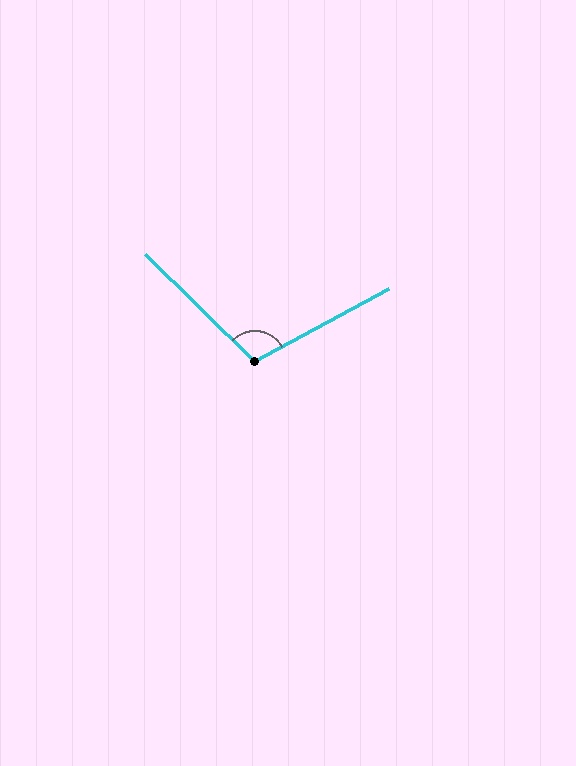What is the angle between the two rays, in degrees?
Approximately 107 degrees.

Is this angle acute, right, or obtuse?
It is obtuse.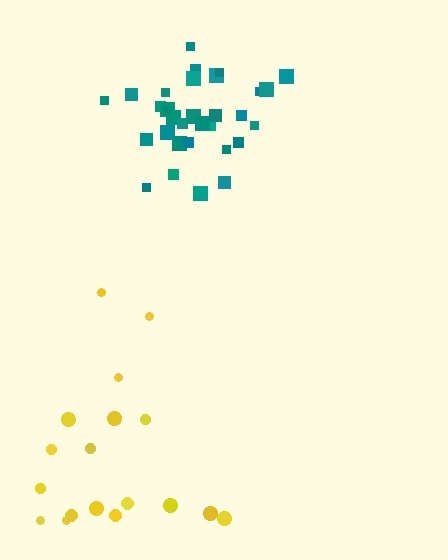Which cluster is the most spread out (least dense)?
Yellow.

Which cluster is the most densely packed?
Teal.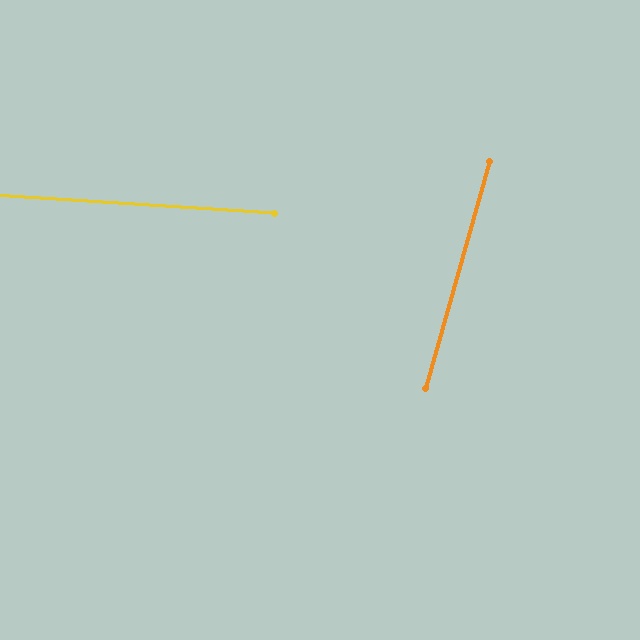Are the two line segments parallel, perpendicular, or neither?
Neither parallel nor perpendicular — they differ by about 78°.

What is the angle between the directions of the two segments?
Approximately 78 degrees.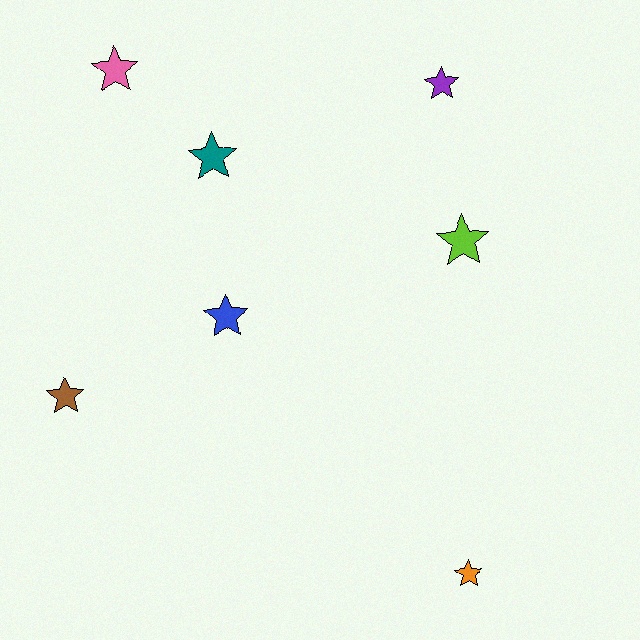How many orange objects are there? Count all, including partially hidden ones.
There is 1 orange object.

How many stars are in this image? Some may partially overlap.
There are 7 stars.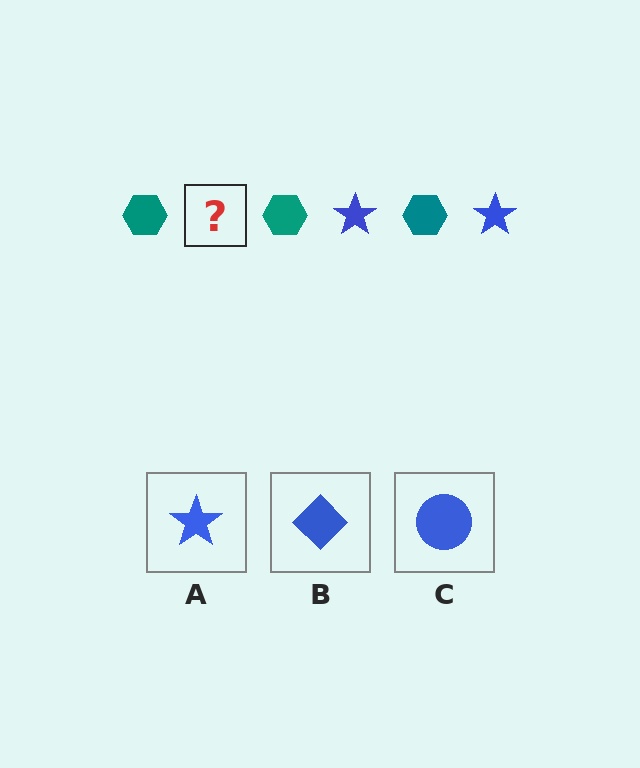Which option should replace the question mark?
Option A.